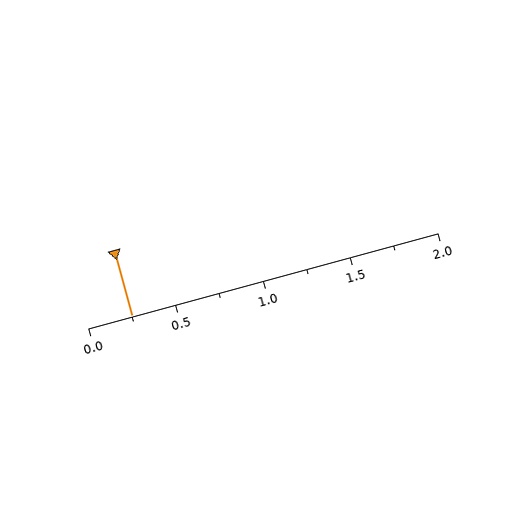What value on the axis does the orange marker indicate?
The marker indicates approximately 0.25.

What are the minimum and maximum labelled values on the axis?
The axis runs from 0.0 to 2.0.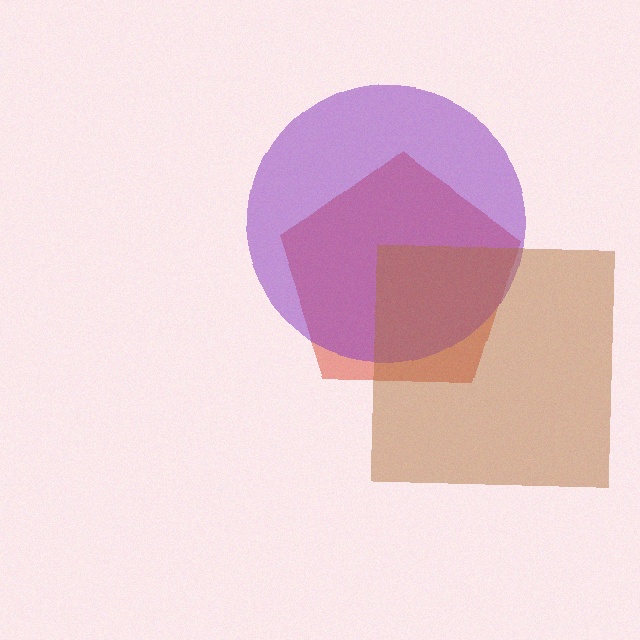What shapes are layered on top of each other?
The layered shapes are: a red pentagon, a purple circle, a brown square.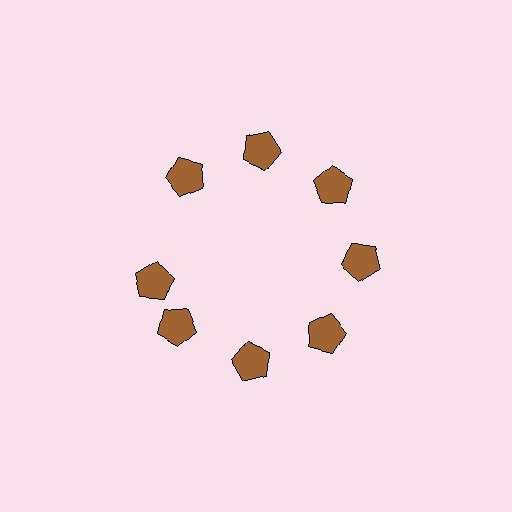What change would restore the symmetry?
The symmetry would be restored by rotating it back into even spacing with its neighbors so that all 8 pentagons sit at equal angles and equal distance from the center.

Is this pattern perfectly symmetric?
No. The 8 brown pentagons are arranged in a ring, but one element near the 9 o'clock position is rotated out of alignment along the ring, breaking the 8-fold rotational symmetry.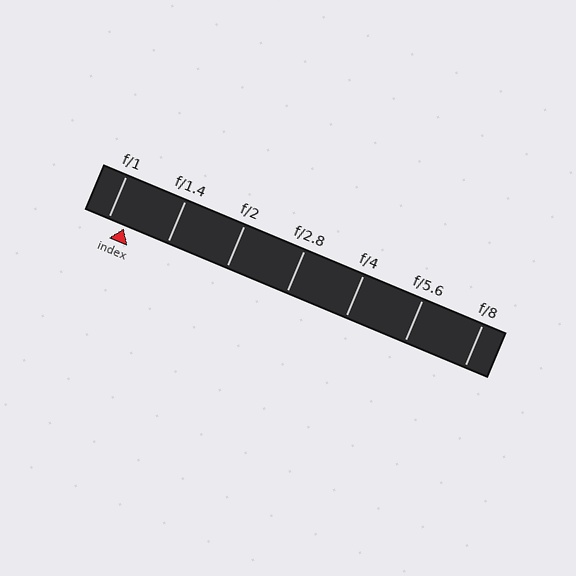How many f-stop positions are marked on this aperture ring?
There are 7 f-stop positions marked.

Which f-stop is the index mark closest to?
The index mark is closest to f/1.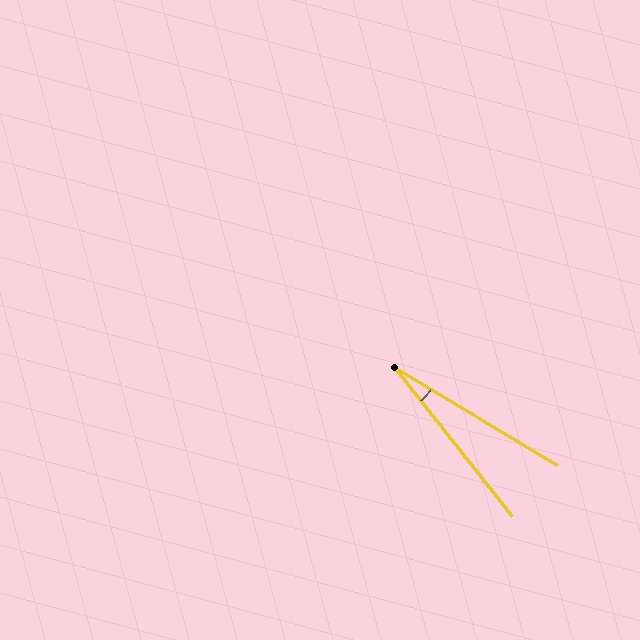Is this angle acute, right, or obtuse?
It is acute.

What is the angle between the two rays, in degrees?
Approximately 21 degrees.